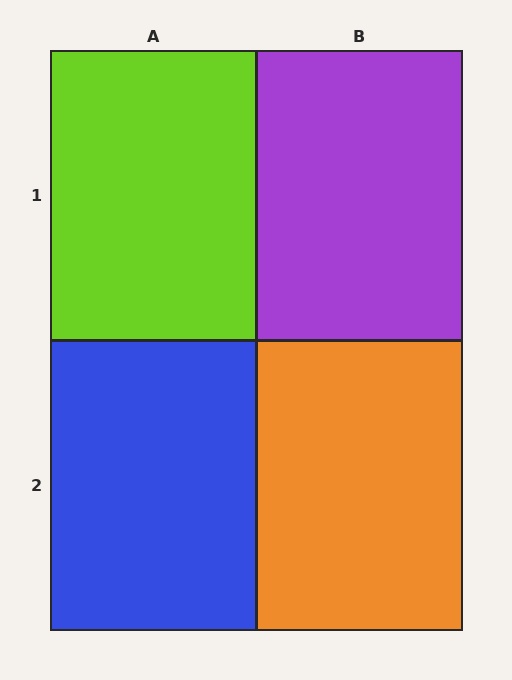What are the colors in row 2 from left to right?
Blue, orange.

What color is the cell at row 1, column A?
Lime.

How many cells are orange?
1 cell is orange.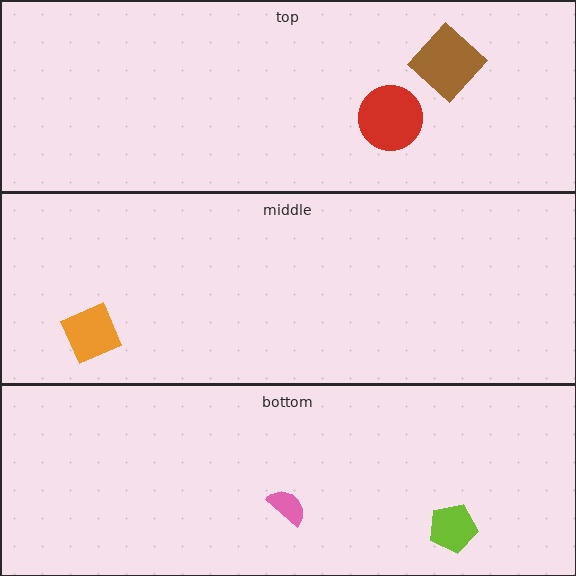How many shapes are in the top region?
2.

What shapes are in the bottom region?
The pink semicircle, the lime pentagon.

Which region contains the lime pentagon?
The bottom region.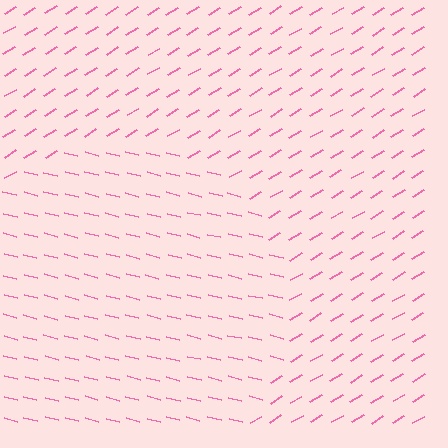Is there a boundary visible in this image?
Yes, there is a texture boundary formed by a change in line orientation.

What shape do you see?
I see a circle.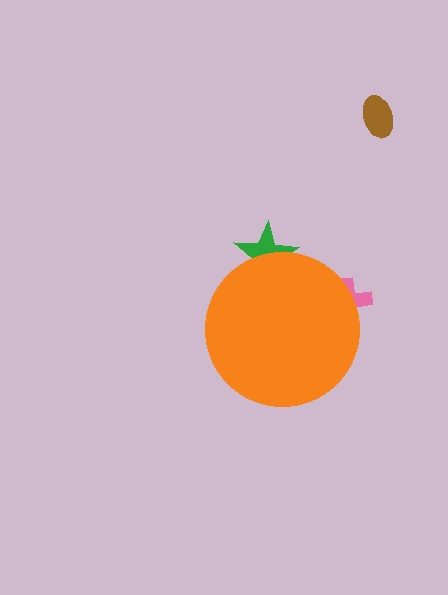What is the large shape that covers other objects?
An orange circle.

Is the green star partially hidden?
Yes, the green star is partially hidden behind the orange circle.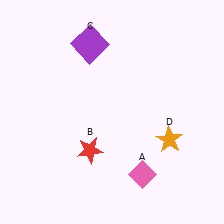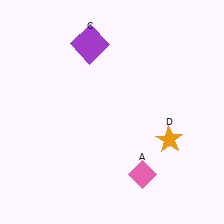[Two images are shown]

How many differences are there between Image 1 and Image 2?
There is 1 difference between the two images.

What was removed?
The red star (B) was removed in Image 2.